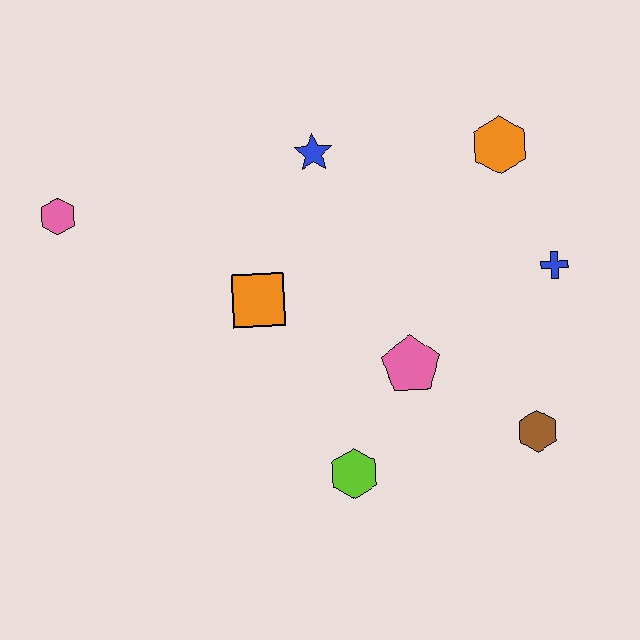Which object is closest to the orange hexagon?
The blue cross is closest to the orange hexagon.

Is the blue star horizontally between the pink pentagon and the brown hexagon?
No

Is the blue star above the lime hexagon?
Yes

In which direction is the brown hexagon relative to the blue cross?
The brown hexagon is below the blue cross.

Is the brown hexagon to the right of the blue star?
Yes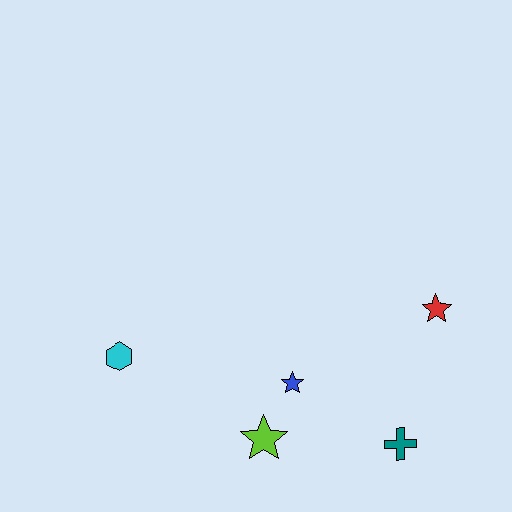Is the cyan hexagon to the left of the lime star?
Yes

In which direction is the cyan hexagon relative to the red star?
The cyan hexagon is to the left of the red star.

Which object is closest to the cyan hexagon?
The lime star is closest to the cyan hexagon.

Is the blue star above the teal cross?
Yes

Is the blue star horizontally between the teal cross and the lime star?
Yes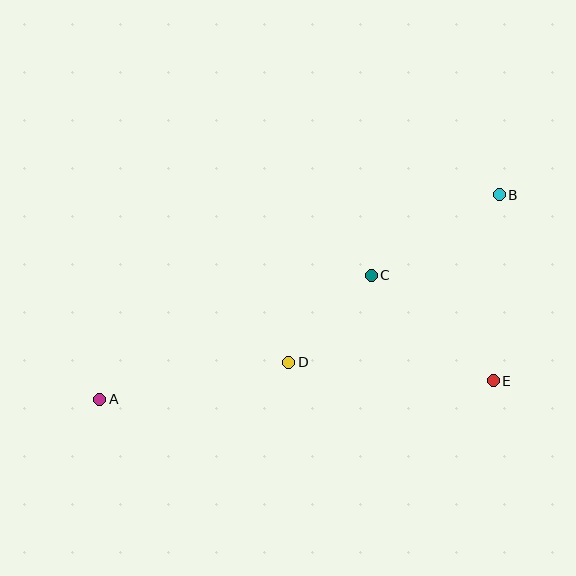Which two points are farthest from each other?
Points A and B are farthest from each other.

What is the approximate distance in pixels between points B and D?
The distance between B and D is approximately 269 pixels.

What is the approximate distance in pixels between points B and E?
The distance between B and E is approximately 186 pixels.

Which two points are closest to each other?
Points C and D are closest to each other.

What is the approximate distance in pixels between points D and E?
The distance between D and E is approximately 205 pixels.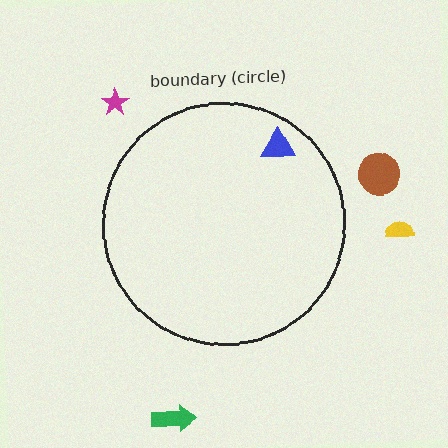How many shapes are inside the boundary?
1 inside, 4 outside.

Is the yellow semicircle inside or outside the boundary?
Outside.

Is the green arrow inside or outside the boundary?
Outside.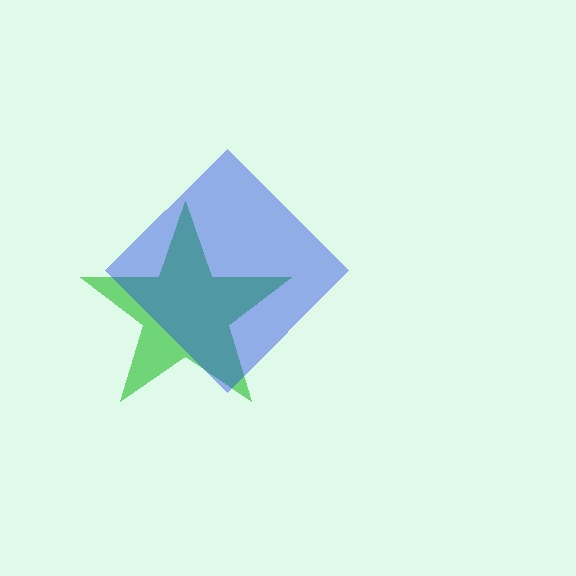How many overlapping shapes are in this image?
There are 2 overlapping shapes in the image.